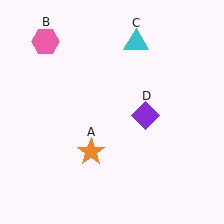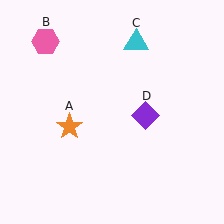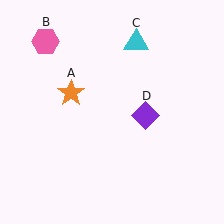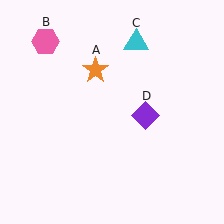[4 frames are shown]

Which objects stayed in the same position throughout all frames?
Pink hexagon (object B) and cyan triangle (object C) and purple diamond (object D) remained stationary.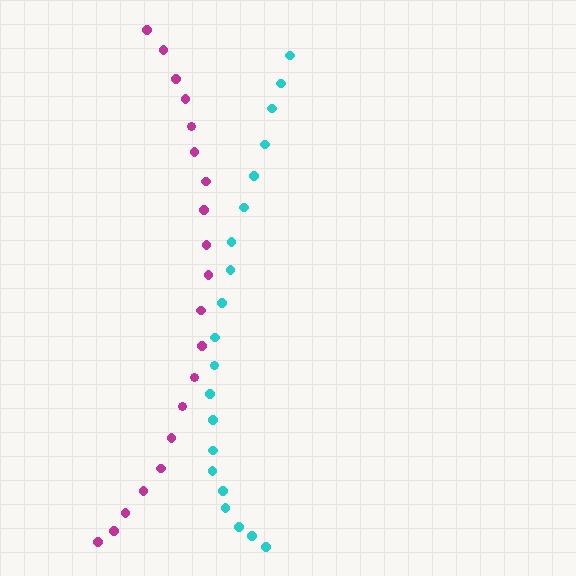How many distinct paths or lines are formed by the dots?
There are 2 distinct paths.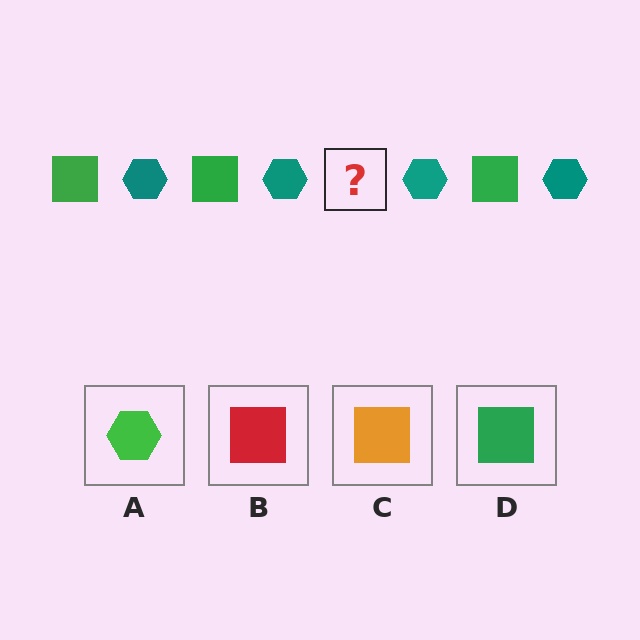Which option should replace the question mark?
Option D.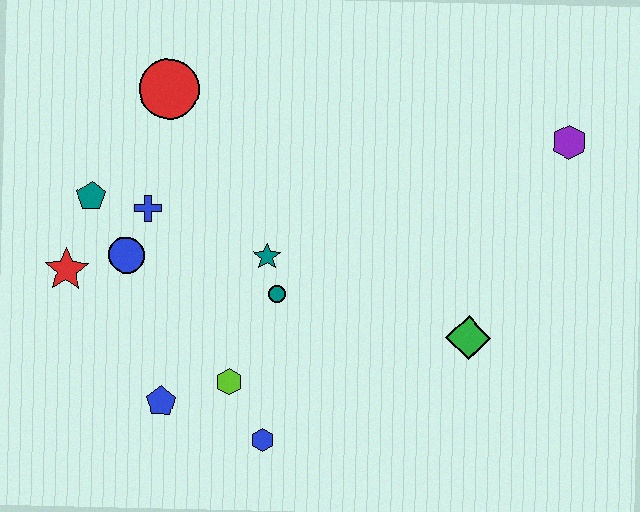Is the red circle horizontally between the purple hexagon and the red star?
Yes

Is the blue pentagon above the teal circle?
No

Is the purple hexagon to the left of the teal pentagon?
No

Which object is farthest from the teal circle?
The purple hexagon is farthest from the teal circle.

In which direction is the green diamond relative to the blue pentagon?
The green diamond is to the right of the blue pentagon.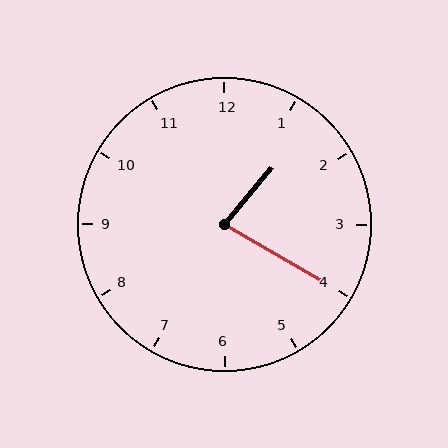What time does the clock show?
1:20.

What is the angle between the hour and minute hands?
Approximately 80 degrees.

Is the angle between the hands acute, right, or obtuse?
It is acute.